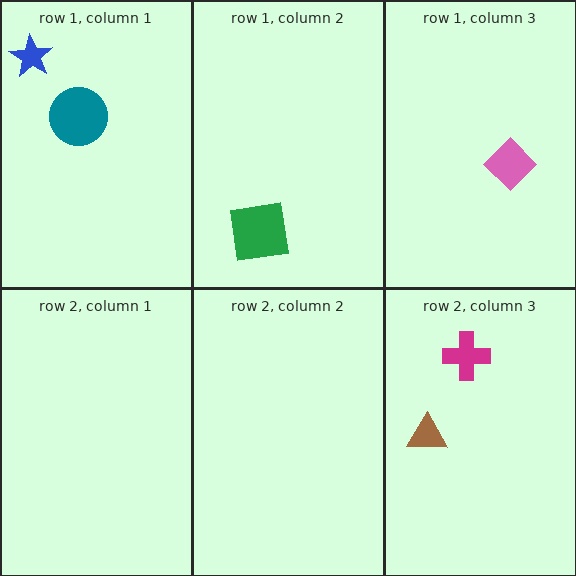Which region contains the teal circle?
The row 1, column 1 region.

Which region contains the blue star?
The row 1, column 1 region.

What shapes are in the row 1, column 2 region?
The green square.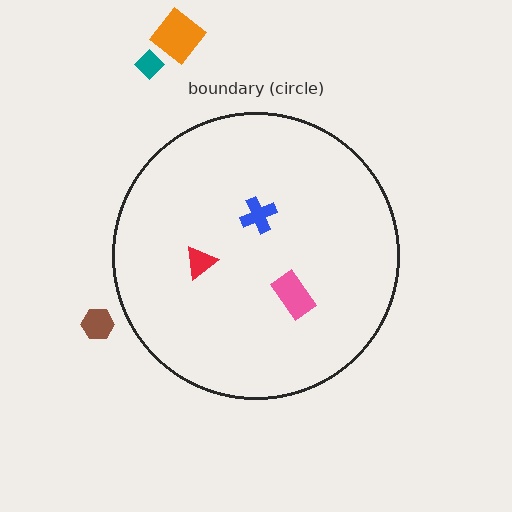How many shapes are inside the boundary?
3 inside, 3 outside.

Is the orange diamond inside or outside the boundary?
Outside.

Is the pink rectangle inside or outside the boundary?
Inside.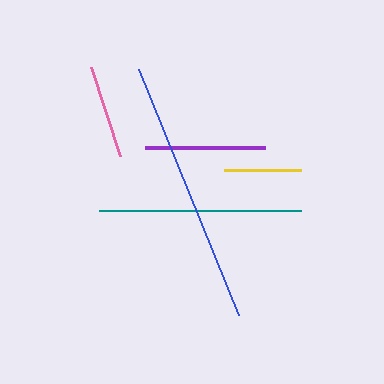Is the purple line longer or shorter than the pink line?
The purple line is longer than the pink line.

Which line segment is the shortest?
The yellow line is the shortest at approximately 76 pixels.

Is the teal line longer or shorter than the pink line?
The teal line is longer than the pink line.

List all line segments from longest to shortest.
From longest to shortest: blue, teal, purple, pink, yellow.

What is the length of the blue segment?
The blue segment is approximately 266 pixels long.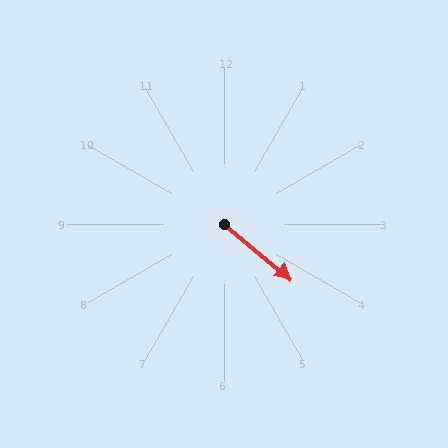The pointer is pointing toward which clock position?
Roughly 4 o'clock.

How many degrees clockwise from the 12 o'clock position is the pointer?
Approximately 130 degrees.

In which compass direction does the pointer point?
Southeast.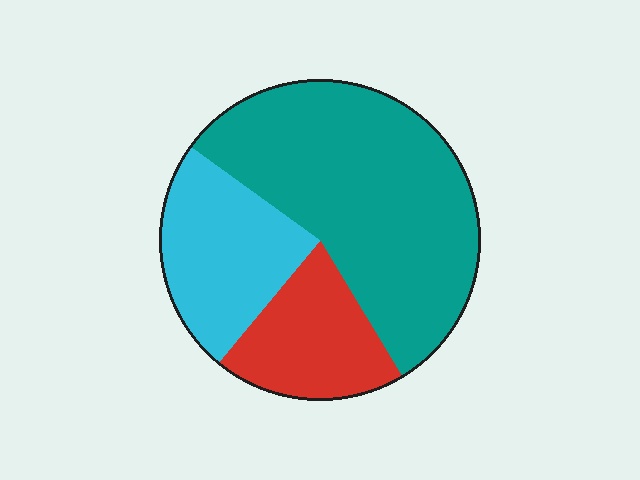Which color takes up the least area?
Red, at roughly 20%.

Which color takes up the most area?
Teal, at roughly 55%.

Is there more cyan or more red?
Cyan.